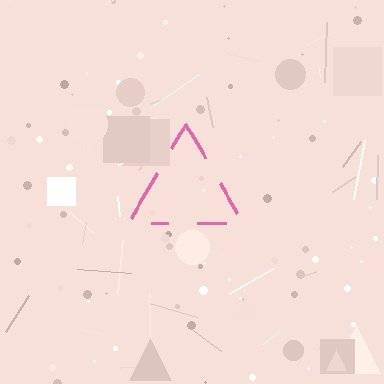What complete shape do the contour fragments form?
The contour fragments form a triangle.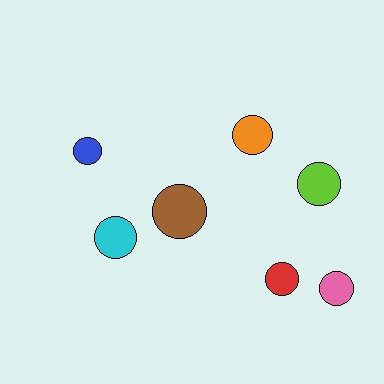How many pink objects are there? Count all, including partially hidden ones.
There is 1 pink object.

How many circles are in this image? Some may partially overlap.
There are 7 circles.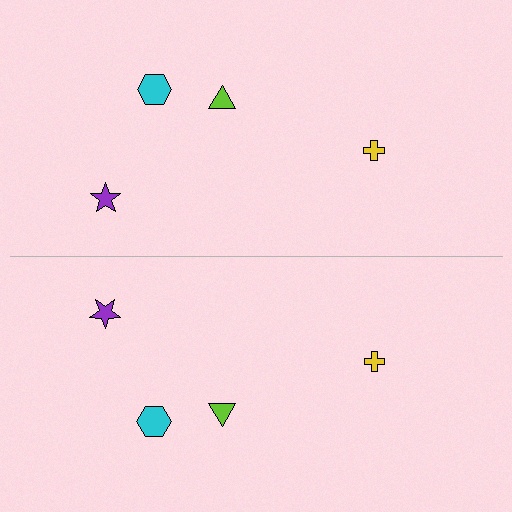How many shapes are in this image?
There are 8 shapes in this image.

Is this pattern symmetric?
Yes, this pattern has bilateral (reflection) symmetry.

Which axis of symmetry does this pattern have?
The pattern has a horizontal axis of symmetry running through the center of the image.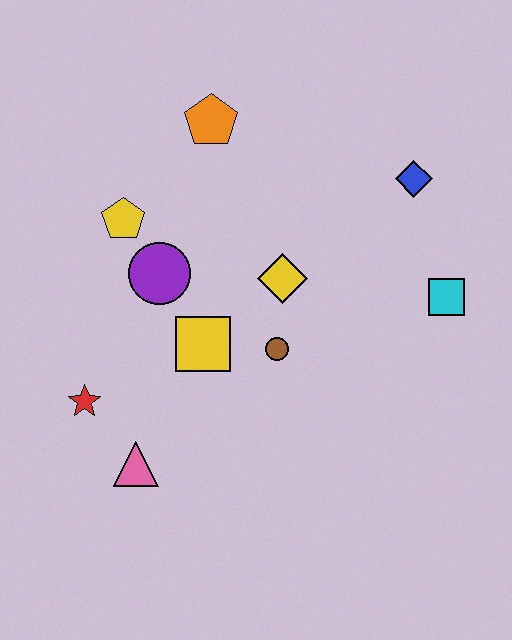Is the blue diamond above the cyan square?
Yes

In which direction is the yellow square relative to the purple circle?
The yellow square is below the purple circle.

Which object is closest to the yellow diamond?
The brown circle is closest to the yellow diamond.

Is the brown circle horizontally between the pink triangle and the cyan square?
Yes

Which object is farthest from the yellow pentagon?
The cyan square is farthest from the yellow pentagon.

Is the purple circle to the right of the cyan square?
No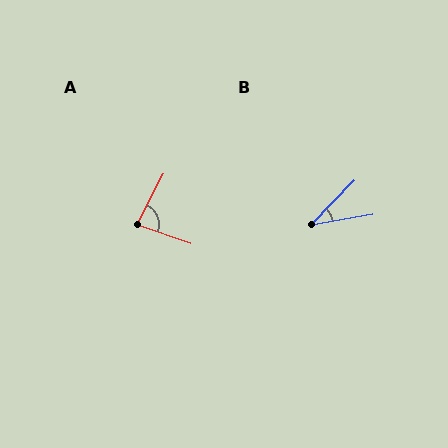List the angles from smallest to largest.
B (37°), A (81°).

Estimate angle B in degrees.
Approximately 37 degrees.